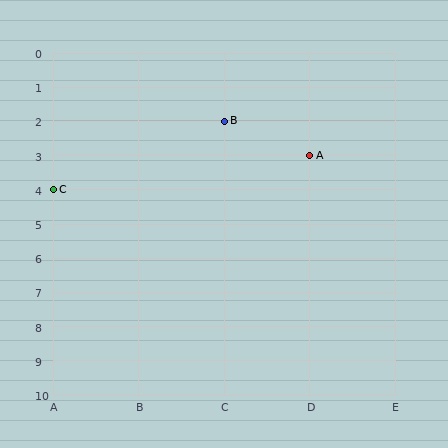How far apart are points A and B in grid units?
Points A and B are 1 column and 1 row apart (about 1.4 grid units diagonally).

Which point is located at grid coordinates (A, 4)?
Point C is at (A, 4).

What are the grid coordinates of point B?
Point B is at grid coordinates (C, 2).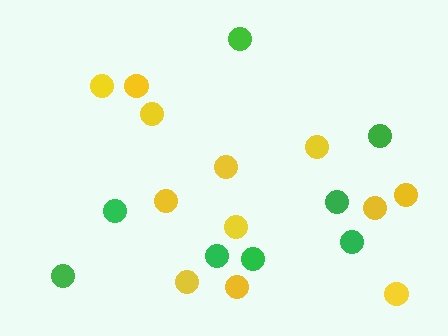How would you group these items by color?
There are 2 groups: one group of yellow circles (12) and one group of green circles (8).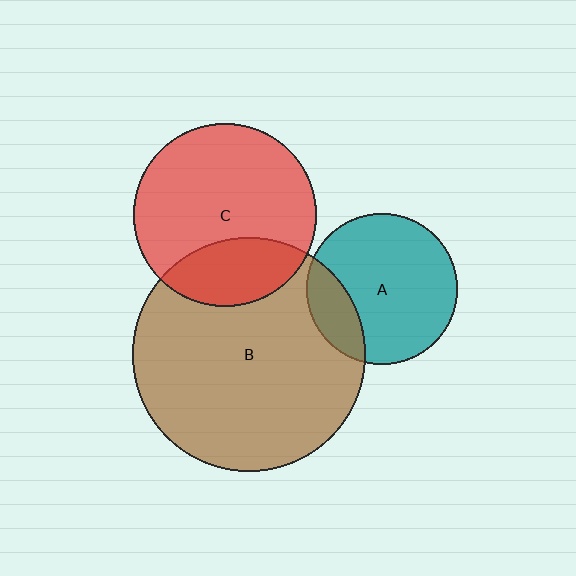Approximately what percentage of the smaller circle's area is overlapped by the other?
Approximately 25%.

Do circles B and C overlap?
Yes.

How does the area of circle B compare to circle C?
Approximately 1.6 times.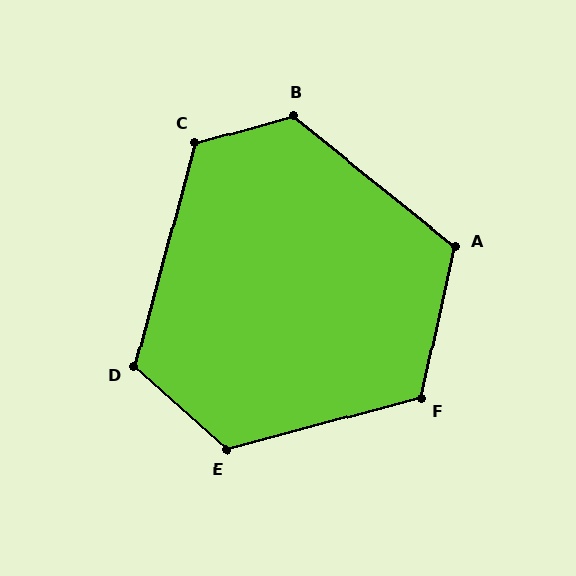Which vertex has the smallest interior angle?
A, at approximately 116 degrees.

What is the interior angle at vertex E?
Approximately 123 degrees (obtuse).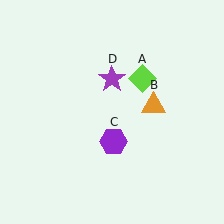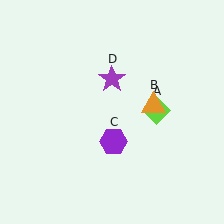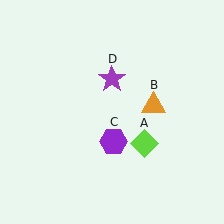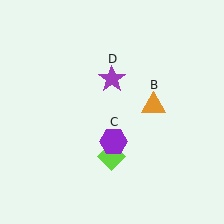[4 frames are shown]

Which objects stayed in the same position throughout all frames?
Orange triangle (object B) and purple hexagon (object C) and purple star (object D) remained stationary.